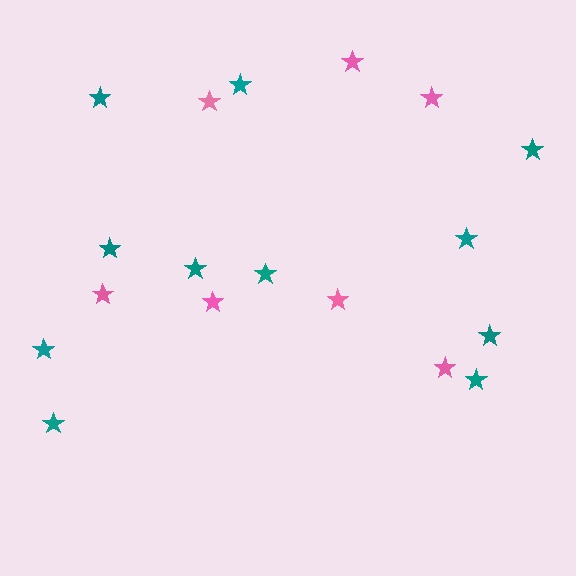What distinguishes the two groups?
There are 2 groups: one group of pink stars (7) and one group of teal stars (11).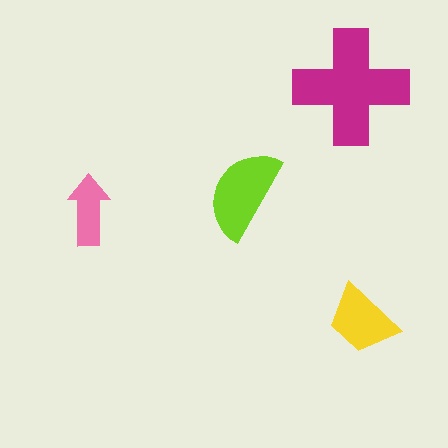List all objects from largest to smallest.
The magenta cross, the lime semicircle, the yellow trapezoid, the pink arrow.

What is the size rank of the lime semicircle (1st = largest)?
2nd.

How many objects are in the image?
There are 4 objects in the image.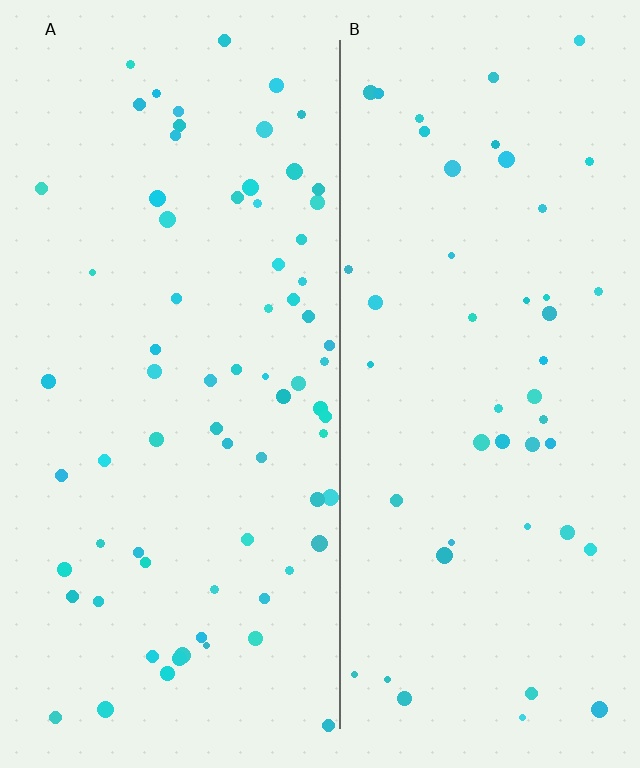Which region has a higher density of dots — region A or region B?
A (the left).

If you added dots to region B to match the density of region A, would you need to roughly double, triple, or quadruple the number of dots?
Approximately double.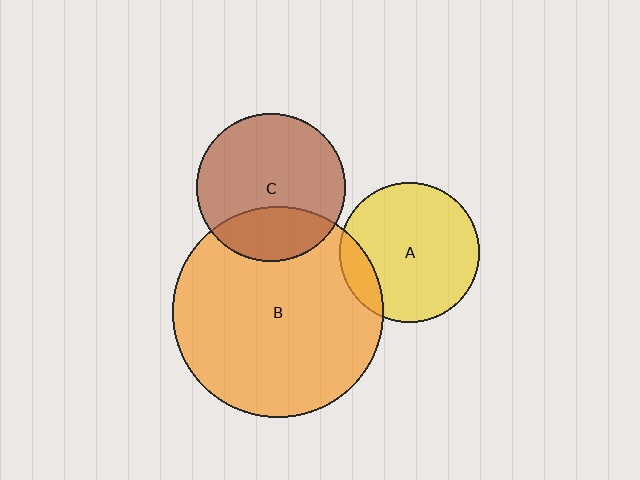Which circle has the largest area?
Circle B (orange).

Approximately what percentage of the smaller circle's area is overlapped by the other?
Approximately 15%.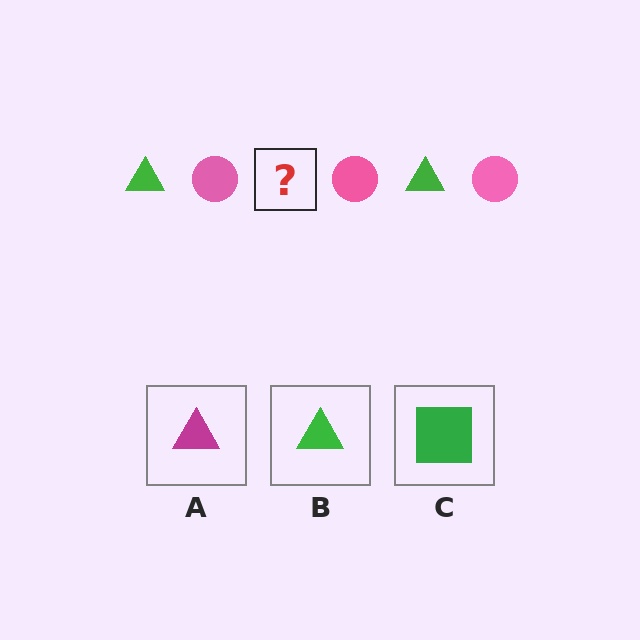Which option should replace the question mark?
Option B.